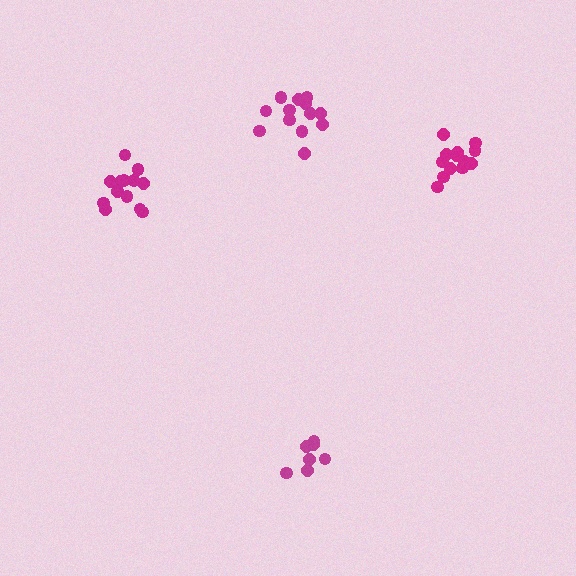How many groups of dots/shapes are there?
There are 4 groups.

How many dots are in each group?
Group 1: 7 dots, Group 2: 13 dots, Group 3: 13 dots, Group 4: 13 dots (46 total).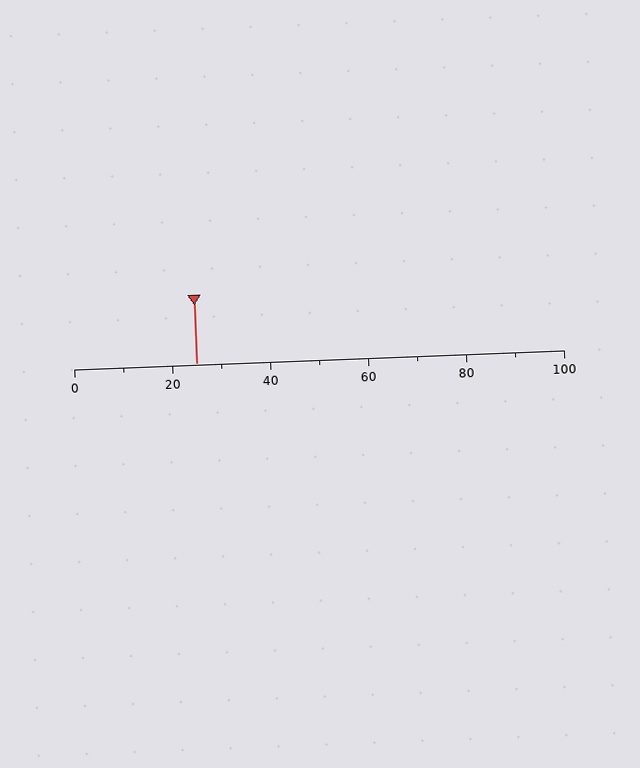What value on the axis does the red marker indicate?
The marker indicates approximately 25.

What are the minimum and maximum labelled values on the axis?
The axis runs from 0 to 100.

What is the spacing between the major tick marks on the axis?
The major ticks are spaced 20 apart.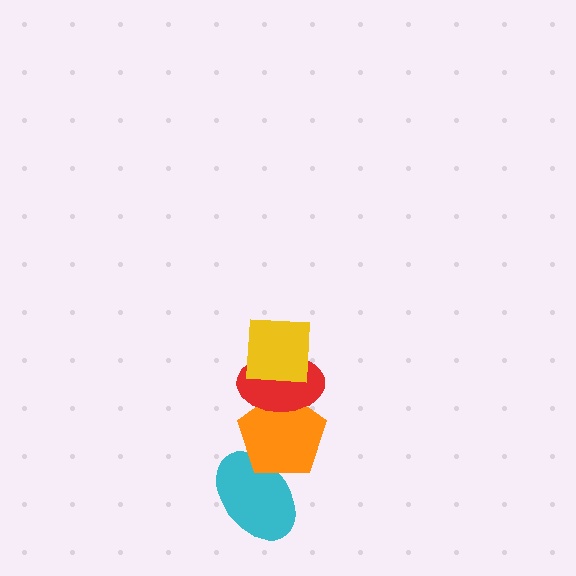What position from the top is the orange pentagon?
The orange pentagon is 3rd from the top.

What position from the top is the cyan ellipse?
The cyan ellipse is 4th from the top.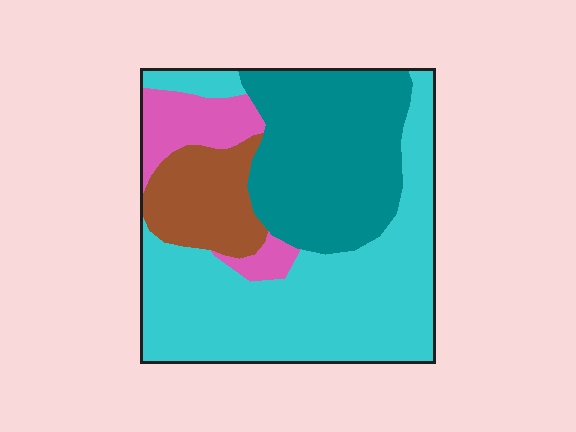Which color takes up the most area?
Cyan, at roughly 45%.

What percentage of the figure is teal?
Teal covers 30% of the figure.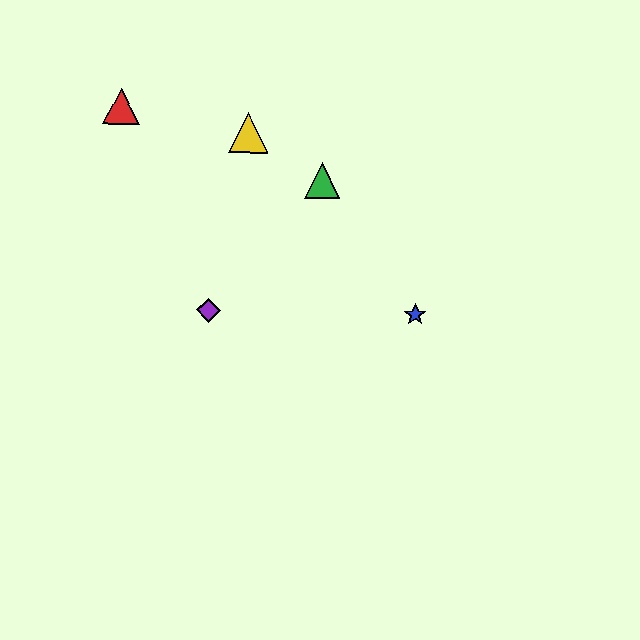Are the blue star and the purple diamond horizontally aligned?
Yes, both are at y≈315.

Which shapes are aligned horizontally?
The blue star, the purple diamond are aligned horizontally.